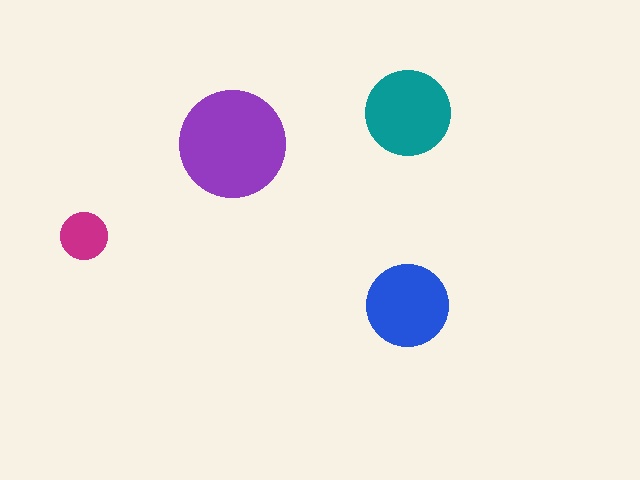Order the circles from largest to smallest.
the purple one, the teal one, the blue one, the magenta one.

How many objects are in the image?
There are 4 objects in the image.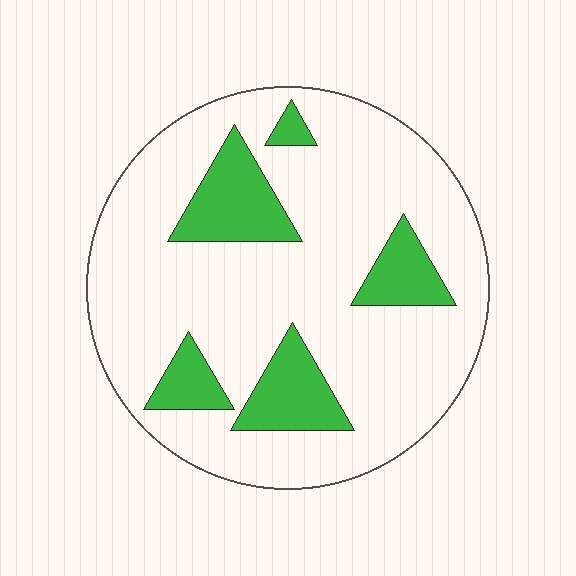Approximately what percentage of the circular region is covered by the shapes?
Approximately 20%.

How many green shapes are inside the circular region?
5.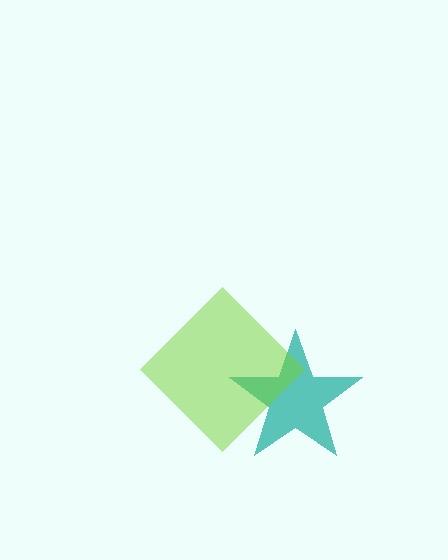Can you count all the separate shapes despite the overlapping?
Yes, there are 2 separate shapes.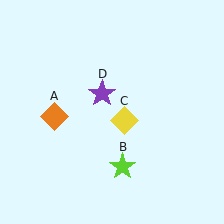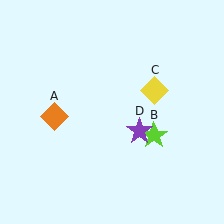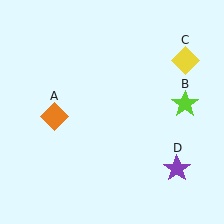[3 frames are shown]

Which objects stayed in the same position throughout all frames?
Orange diamond (object A) remained stationary.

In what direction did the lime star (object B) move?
The lime star (object B) moved up and to the right.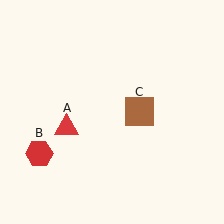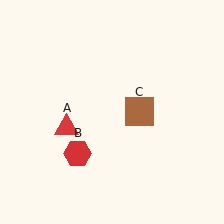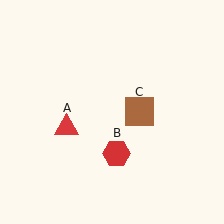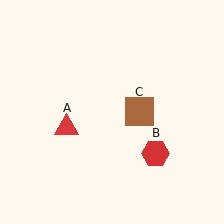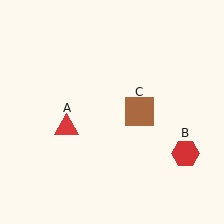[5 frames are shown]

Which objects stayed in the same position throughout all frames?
Red triangle (object A) and brown square (object C) remained stationary.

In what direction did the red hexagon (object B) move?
The red hexagon (object B) moved right.